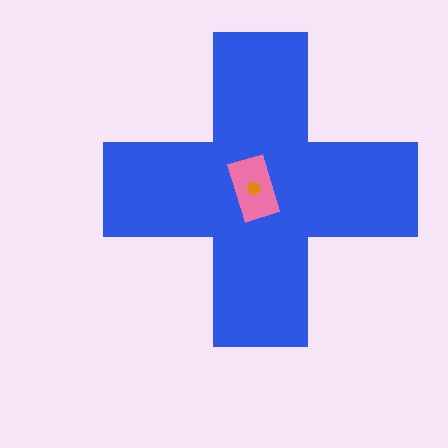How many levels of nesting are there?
3.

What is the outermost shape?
The blue cross.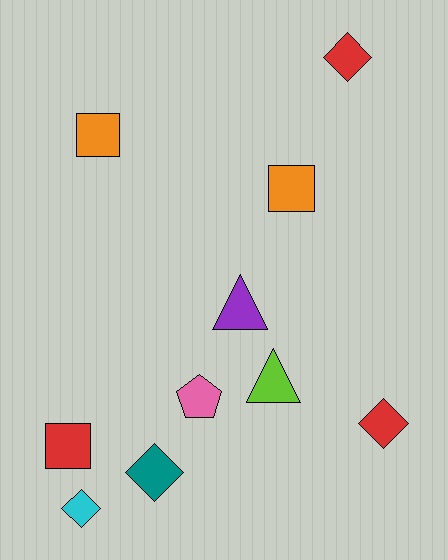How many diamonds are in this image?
There are 4 diamonds.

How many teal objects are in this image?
There is 1 teal object.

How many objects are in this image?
There are 10 objects.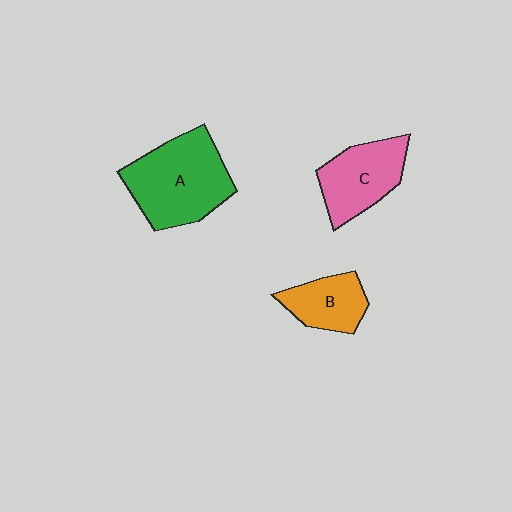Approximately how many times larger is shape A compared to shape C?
Approximately 1.4 times.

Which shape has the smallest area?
Shape B (orange).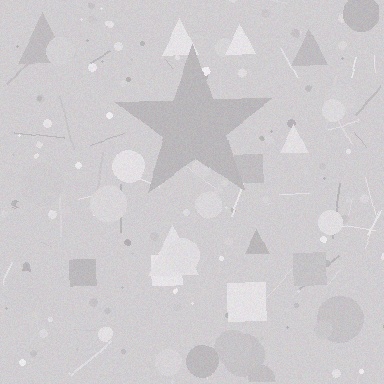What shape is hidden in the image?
A star is hidden in the image.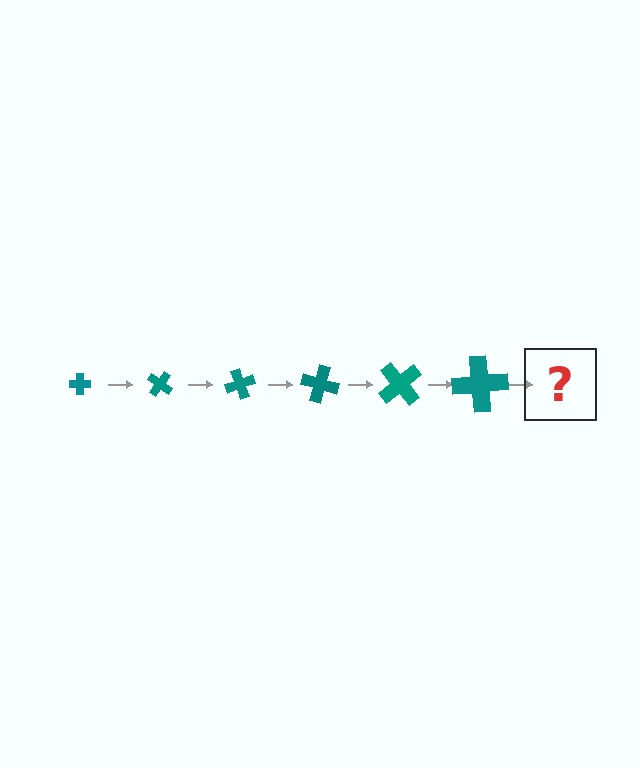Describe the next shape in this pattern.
It should be a cross, larger than the previous one and rotated 210 degrees from the start.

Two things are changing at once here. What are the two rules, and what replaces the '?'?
The two rules are that the cross grows larger each step and it rotates 35 degrees each step. The '?' should be a cross, larger than the previous one and rotated 210 degrees from the start.